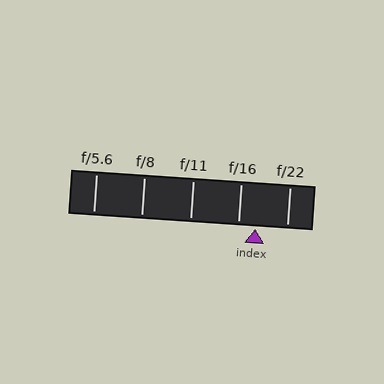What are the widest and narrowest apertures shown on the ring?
The widest aperture shown is f/5.6 and the narrowest is f/22.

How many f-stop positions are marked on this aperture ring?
There are 5 f-stop positions marked.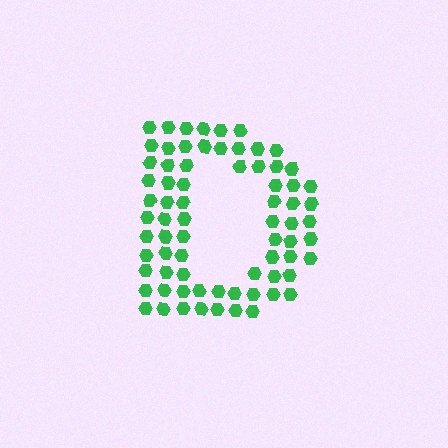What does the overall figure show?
The overall figure shows the letter D.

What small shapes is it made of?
It is made of small hexagons.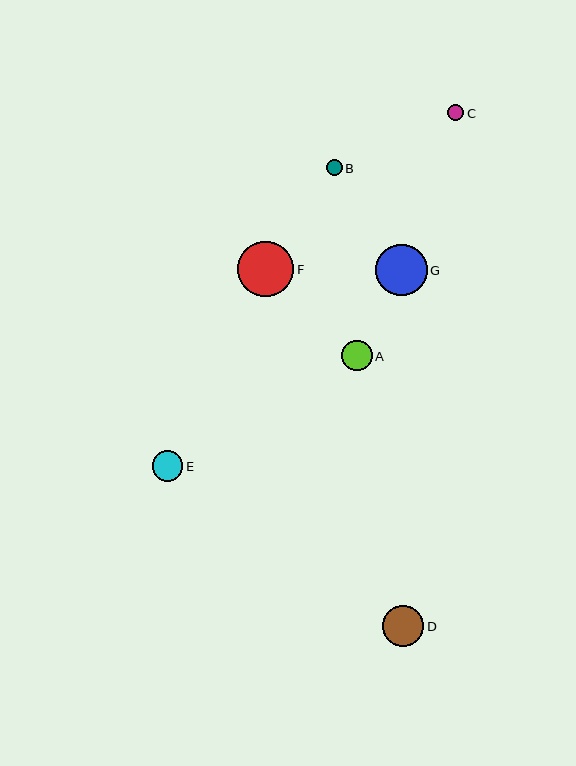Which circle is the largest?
Circle F is the largest with a size of approximately 56 pixels.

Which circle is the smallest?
Circle C is the smallest with a size of approximately 16 pixels.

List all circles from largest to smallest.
From largest to smallest: F, G, D, E, A, B, C.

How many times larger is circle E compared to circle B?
Circle E is approximately 1.9 times the size of circle B.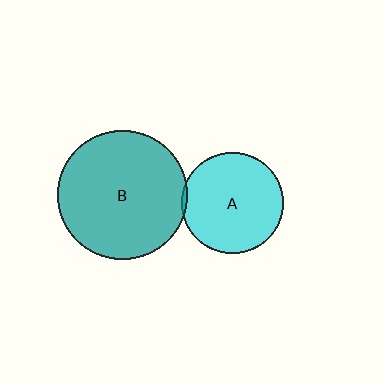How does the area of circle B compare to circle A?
Approximately 1.6 times.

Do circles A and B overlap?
Yes.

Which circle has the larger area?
Circle B (teal).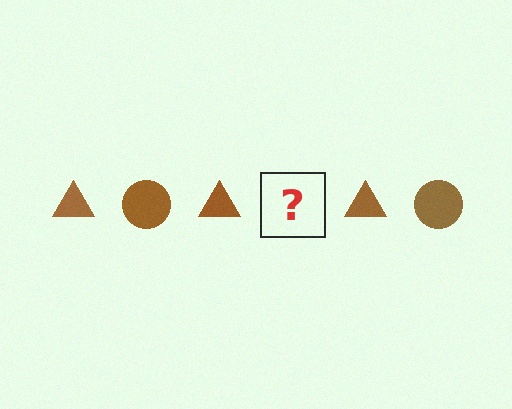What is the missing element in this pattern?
The missing element is a brown circle.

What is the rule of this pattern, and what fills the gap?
The rule is that the pattern cycles through triangle, circle shapes in brown. The gap should be filled with a brown circle.